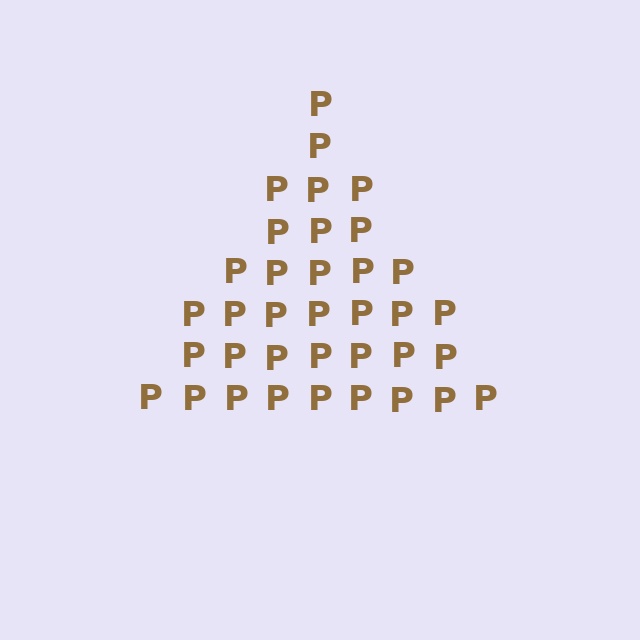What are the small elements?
The small elements are letter P's.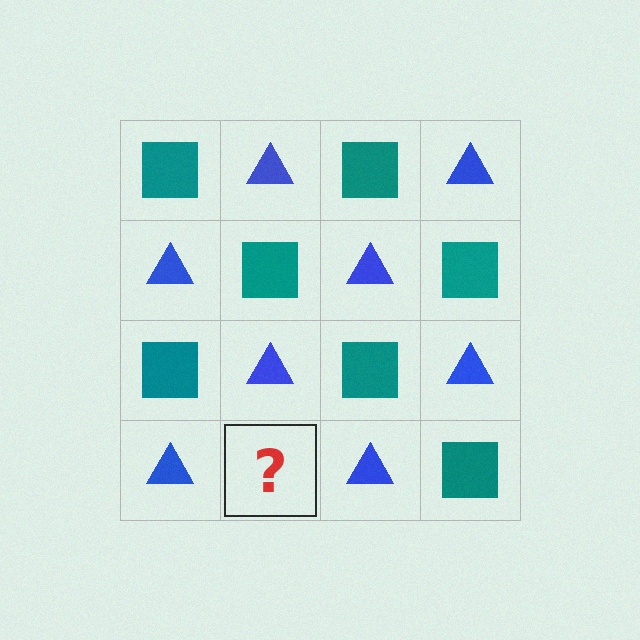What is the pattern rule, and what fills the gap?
The rule is that it alternates teal square and blue triangle in a checkerboard pattern. The gap should be filled with a teal square.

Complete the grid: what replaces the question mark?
The question mark should be replaced with a teal square.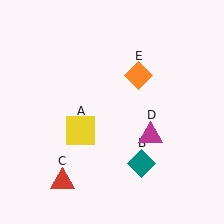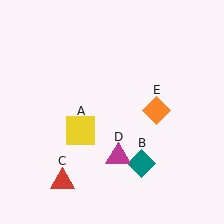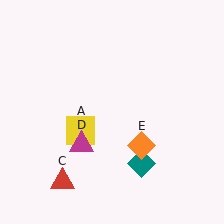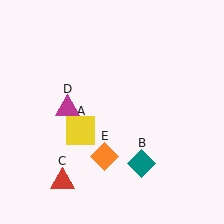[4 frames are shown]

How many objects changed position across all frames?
2 objects changed position: magenta triangle (object D), orange diamond (object E).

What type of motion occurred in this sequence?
The magenta triangle (object D), orange diamond (object E) rotated clockwise around the center of the scene.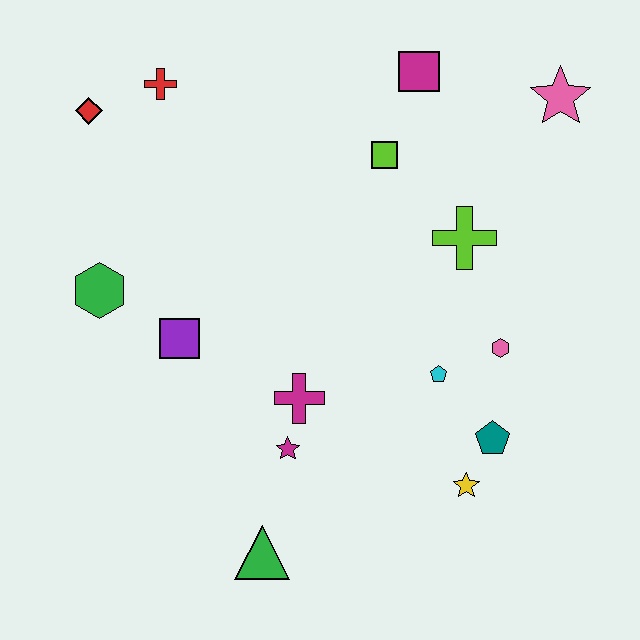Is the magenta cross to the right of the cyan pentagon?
No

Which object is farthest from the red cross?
The yellow star is farthest from the red cross.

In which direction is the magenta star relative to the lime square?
The magenta star is below the lime square.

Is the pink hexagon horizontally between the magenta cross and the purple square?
No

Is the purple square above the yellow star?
Yes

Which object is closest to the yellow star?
The teal pentagon is closest to the yellow star.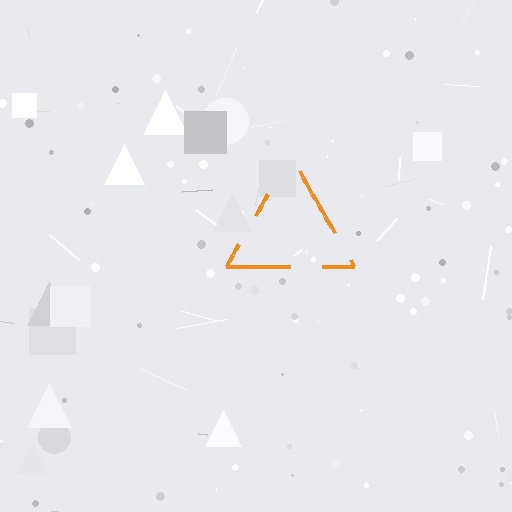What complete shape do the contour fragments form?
The contour fragments form a triangle.